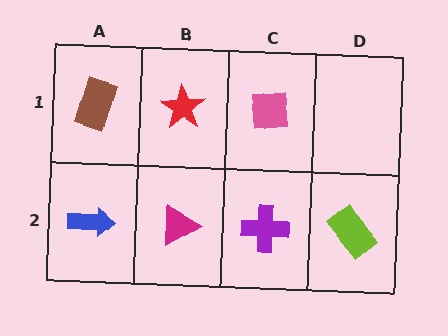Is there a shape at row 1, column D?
No, that cell is empty.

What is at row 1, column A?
A brown rectangle.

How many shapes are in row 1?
3 shapes.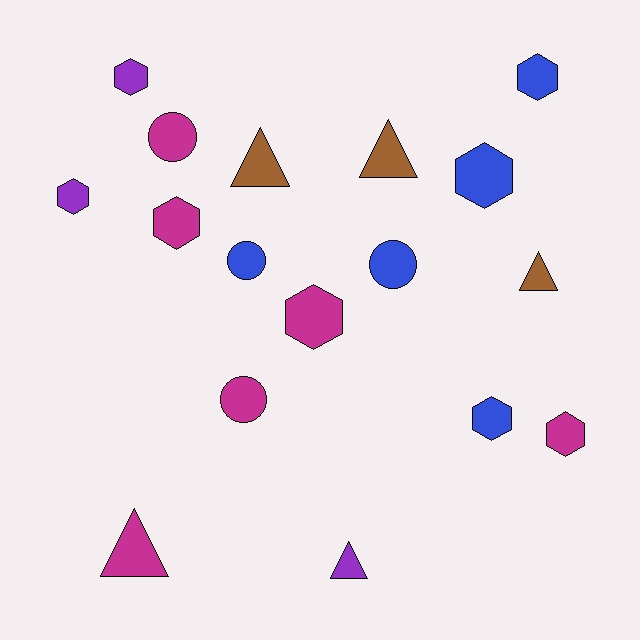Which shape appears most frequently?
Hexagon, with 8 objects.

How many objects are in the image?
There are 17 objects.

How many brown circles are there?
There are no brown circles.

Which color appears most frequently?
Magenta, with 6 objects.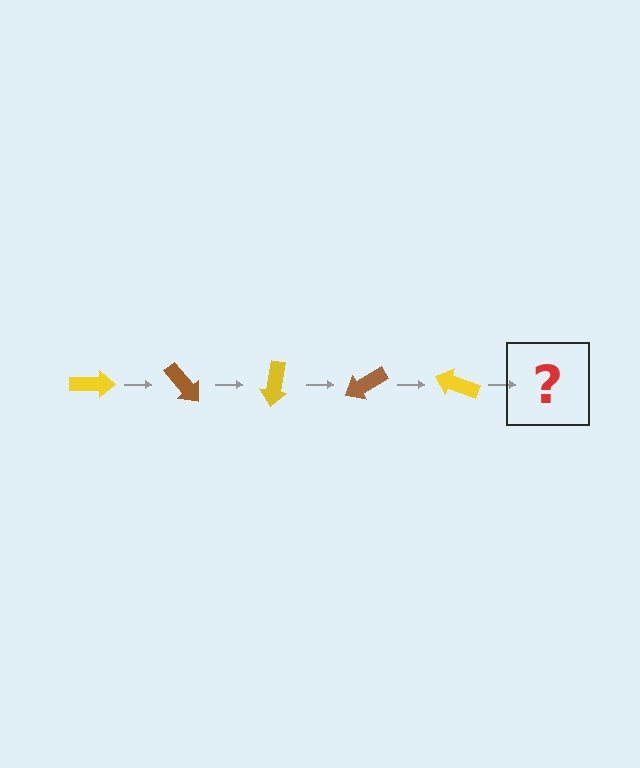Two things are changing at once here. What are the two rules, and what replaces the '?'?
The two rules are that it rotates 50 degrees each step and the color cycles through yellow and brown. The '?' should be a brown arrow, rotated 250 degrees from the start.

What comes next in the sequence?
The next element should be a brown arrow, rotated 250 degrees from the start.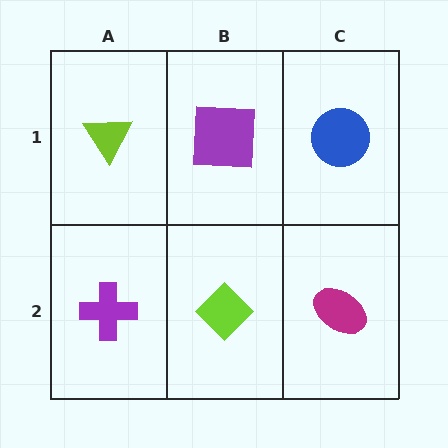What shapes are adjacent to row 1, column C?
A magenta ellipse (row 2, column C), a purple square (row 1, column B).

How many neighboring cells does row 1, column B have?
3.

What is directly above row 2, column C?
A blue circle.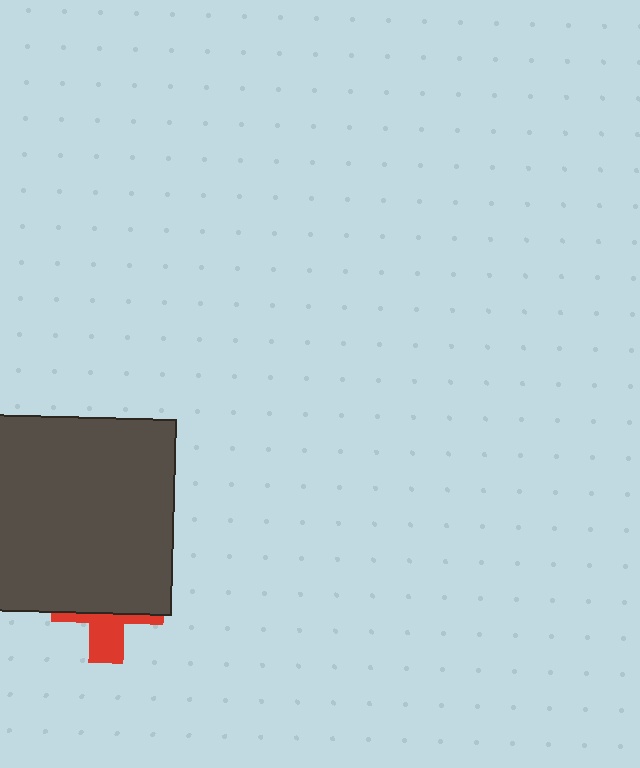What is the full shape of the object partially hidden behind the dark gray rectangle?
The partially hidden object is a red cross.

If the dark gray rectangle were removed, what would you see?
You would see the complete red cross.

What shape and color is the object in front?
The object in front is a dark gray rectangle.